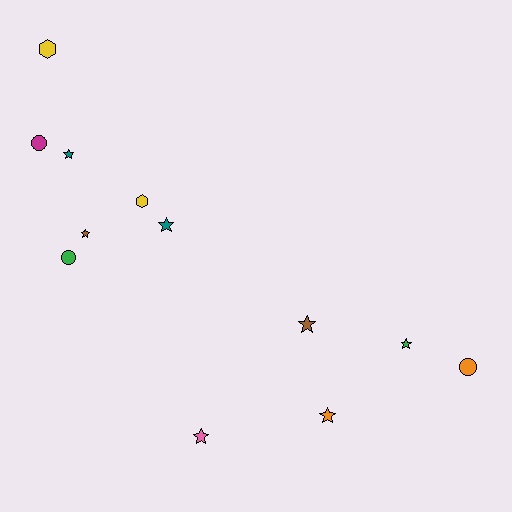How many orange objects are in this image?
There are 2 orange objects.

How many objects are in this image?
There are 12 objects.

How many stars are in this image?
There are 7 stars.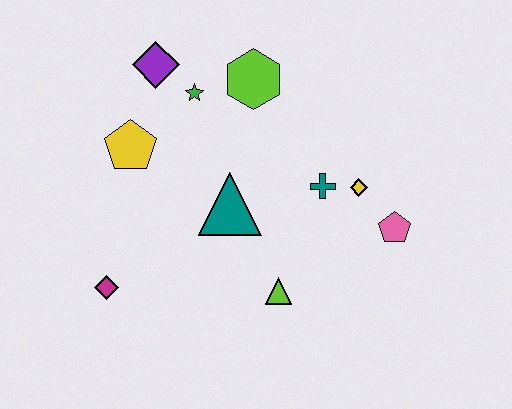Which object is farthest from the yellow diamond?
The magenta diamond is farthest from the yellow diamond.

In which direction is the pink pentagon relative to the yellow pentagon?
The pink pentagon is to the right of the yellow pentagon.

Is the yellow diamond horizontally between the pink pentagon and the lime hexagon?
Yes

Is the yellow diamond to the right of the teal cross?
Yes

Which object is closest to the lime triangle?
The teal triangle is closest to the lime triangle.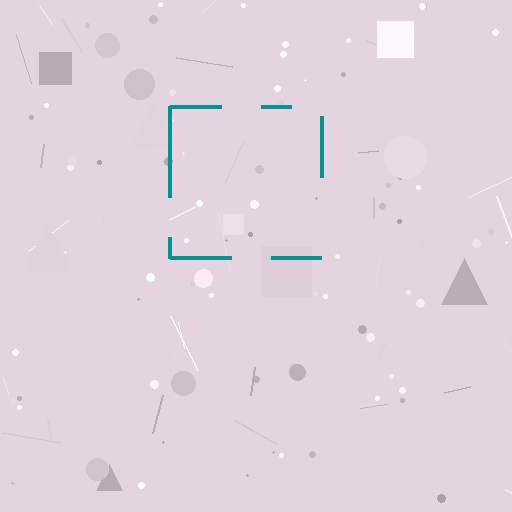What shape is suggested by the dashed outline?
The dashed outline suggests a square.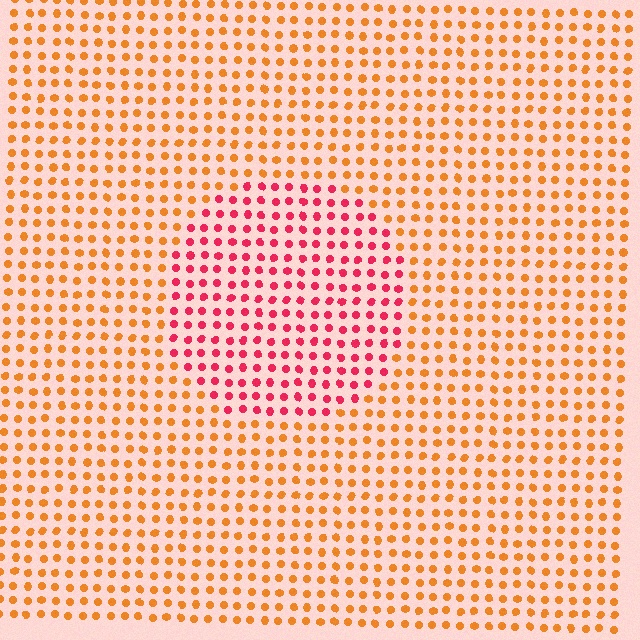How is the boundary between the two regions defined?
The boundary is defined purely by a slight shift in hue (about 45 degrees). Spacing, size, and orientation are identical on both sides.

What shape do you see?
I see a circle.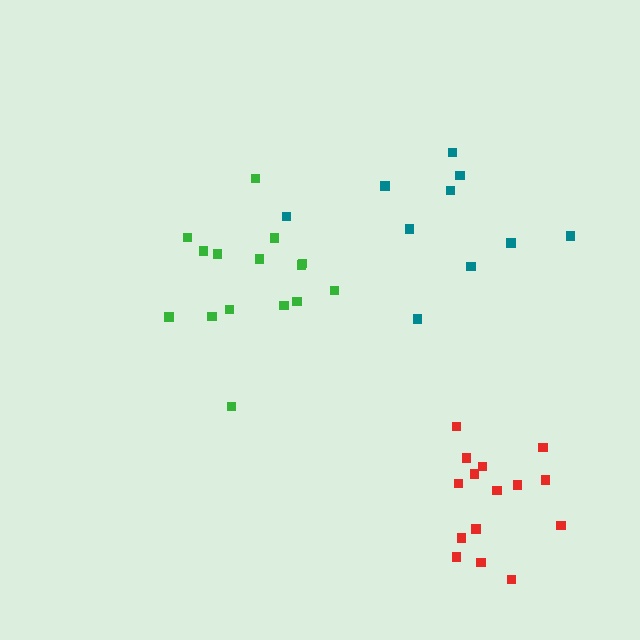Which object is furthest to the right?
The red cluster is rightmost.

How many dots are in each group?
Group 1: 15 dots, Group 2: 10 dots, Group 3: 15 dots (40 total).